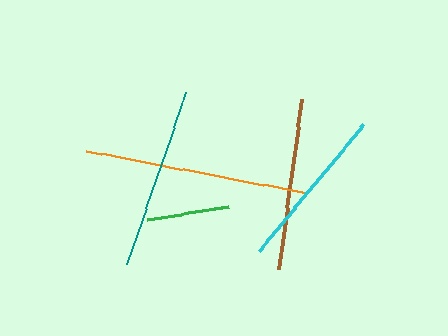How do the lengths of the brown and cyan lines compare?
The brown and cyan lines are approximately the same length.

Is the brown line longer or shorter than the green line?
The brown line is longer than the green line.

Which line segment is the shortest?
The green line is the shortest at approximately 83 pixels.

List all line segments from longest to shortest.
From longest to shortest: orange, teal, brown, cyan, green.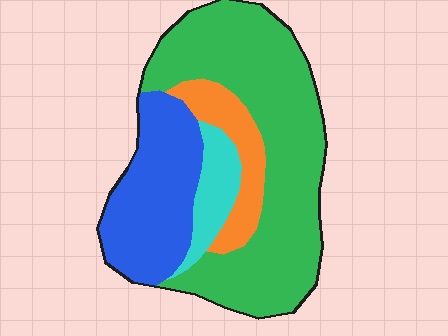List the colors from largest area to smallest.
From largest to smallest: green, blue, orange, cyan.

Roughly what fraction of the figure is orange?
Orange covers about 10% of the figure.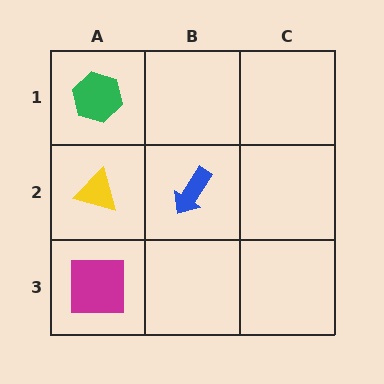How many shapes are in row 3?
1 shape.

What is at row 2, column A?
A yellow triangle.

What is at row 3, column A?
A magenta square.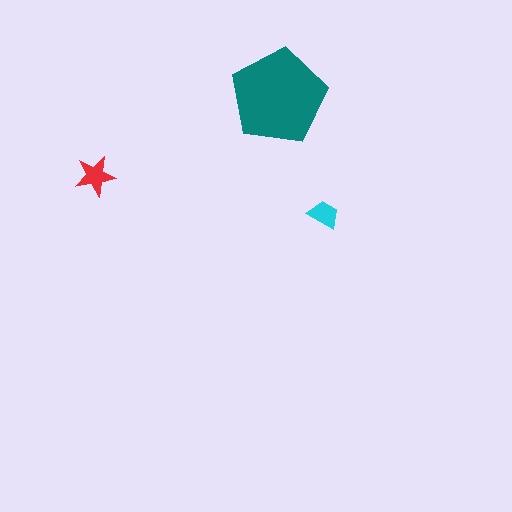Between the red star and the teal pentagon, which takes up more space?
The teal pentagon.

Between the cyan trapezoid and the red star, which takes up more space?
The red star.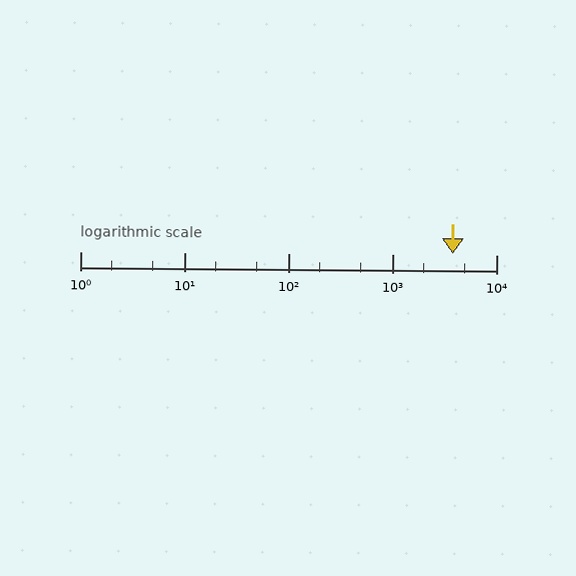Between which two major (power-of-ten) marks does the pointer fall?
The pointer is between 1000 and 10000.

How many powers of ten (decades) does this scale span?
The scale spans 4 decades, from 1 to 10000.